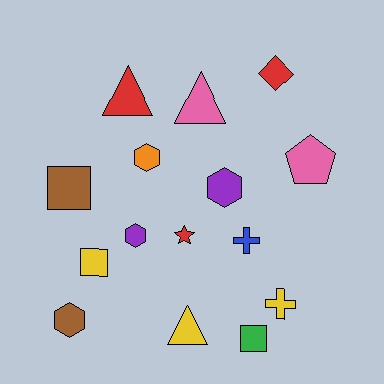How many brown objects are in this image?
There are 2 brown objects.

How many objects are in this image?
There are 15 objects.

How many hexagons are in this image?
There are 4 hexagons.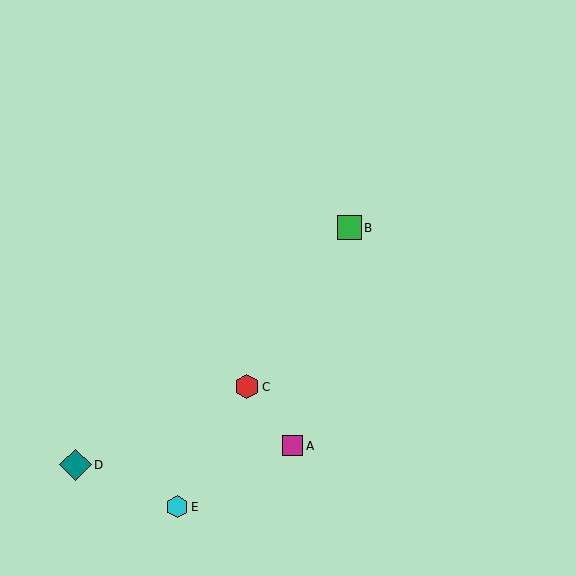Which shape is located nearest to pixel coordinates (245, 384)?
The red hexagon (labeled C) at (247, 387) is nearest to that location.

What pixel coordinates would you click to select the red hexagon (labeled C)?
Click at (247, 387) to select the red hexagon C.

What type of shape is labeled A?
Shape A is a magenta square.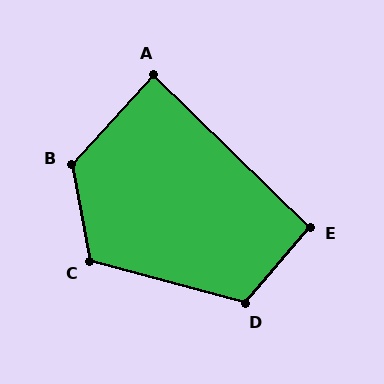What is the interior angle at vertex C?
Approximately 116 degrees (obtuse).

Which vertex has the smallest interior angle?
A, at approximately 88 degrees.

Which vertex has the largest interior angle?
B, at approximately 127 degrees.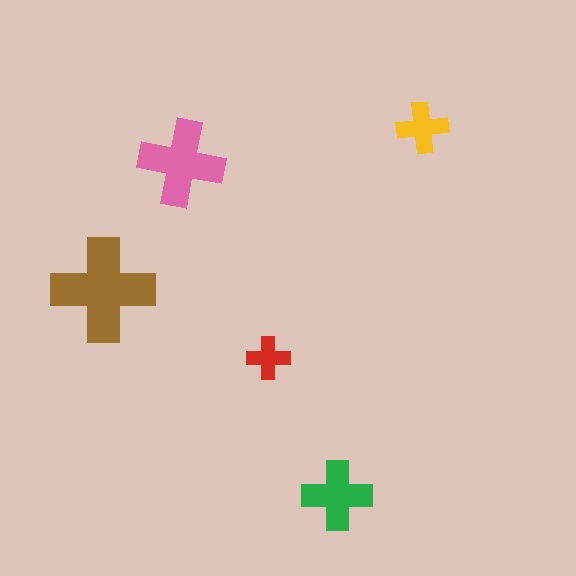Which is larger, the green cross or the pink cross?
The pink one.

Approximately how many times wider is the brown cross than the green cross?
About 1.5 times wider.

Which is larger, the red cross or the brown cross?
The brown one.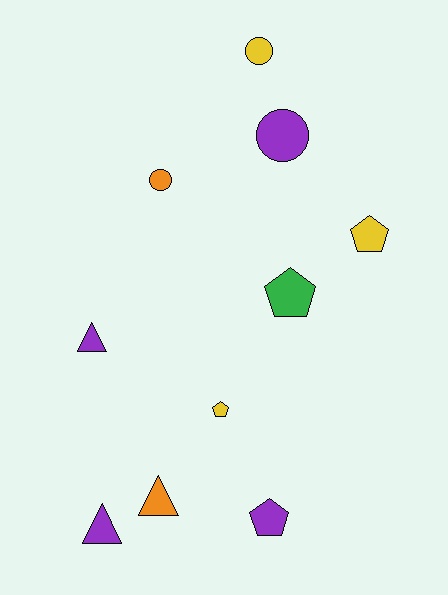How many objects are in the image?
There are 10 objects.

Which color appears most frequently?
Purple, with 4 objects.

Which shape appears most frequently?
Pentagon, with 4 objects.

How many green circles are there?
There are no green circles.